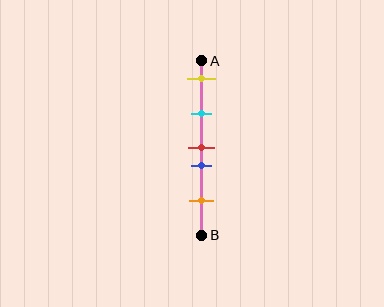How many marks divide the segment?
There are 5 marks dividing the segment.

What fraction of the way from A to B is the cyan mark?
The cyan mark is approximately 30% (0.3) of the way from A to B.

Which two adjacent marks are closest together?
The red and blue marks are the closest adjacent pair.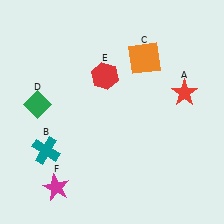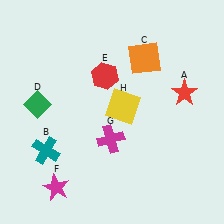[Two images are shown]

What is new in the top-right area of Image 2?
A yellow square (H) was added in the top-right area of Image 2.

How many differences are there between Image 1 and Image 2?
There are 2 differences between the two images.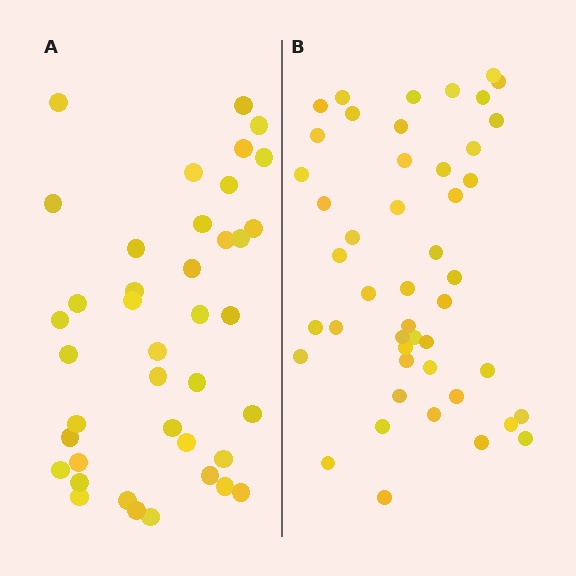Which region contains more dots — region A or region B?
Region B (the right region) has more dots.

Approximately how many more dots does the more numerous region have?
Region B has roughly 8 or so more dots than region A.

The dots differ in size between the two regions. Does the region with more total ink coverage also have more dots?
No. Region A has more total ink coverage because its dots are larger, but region B actually contains more individual dots. Total area can be misleading — the number of items is what matters here.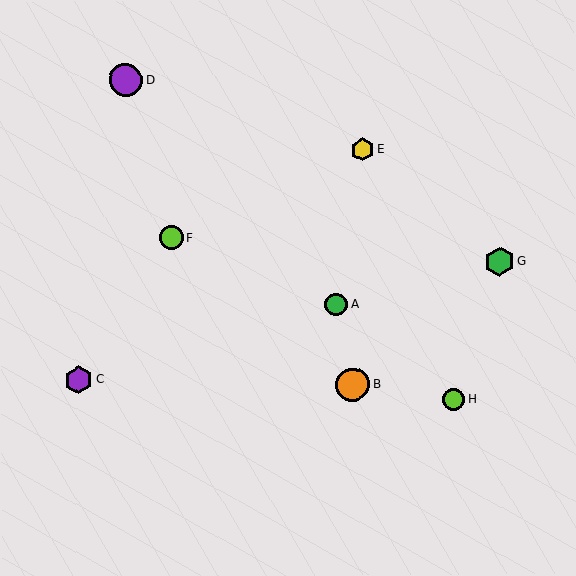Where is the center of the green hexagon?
The center of the green hexagon is at (499, 261).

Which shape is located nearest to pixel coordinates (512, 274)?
The green hexagon (labeled G) at (499, 261) is nearest to that location.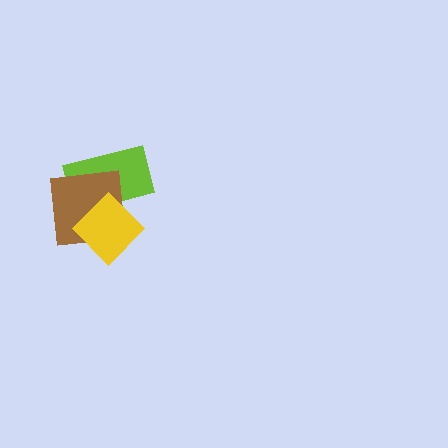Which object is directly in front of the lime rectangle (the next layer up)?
The brown square is directly in front of the lime rectangle.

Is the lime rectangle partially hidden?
Yes, it is partially covered by another shape.